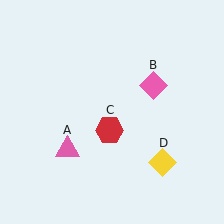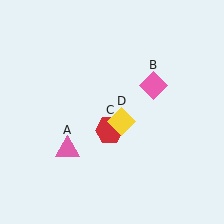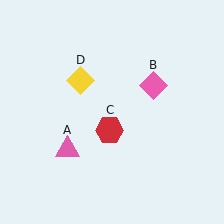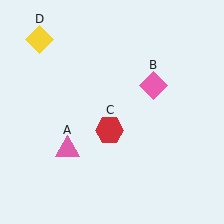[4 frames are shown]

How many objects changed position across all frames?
1 object changed position: yellow diamond (object D).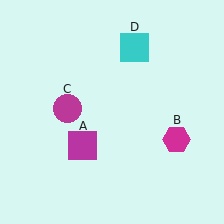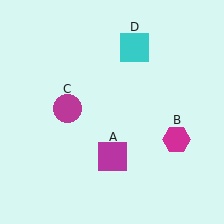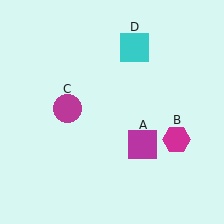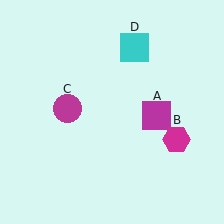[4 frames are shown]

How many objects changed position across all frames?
1 object changed position: magenta square (object A).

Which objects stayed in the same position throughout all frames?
Magenta hexagon (object B) and magenta circle (object C) and cyan square (object D) remained stationary.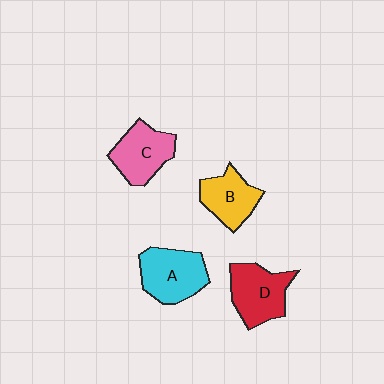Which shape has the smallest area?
Shape B (yellow).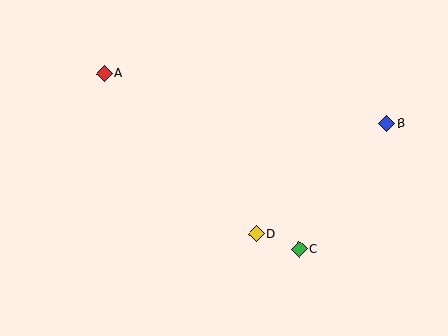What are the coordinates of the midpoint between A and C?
The midpoint between A and C is at (202, 161).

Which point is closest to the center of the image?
Point D at (257, 234) is closest to the center.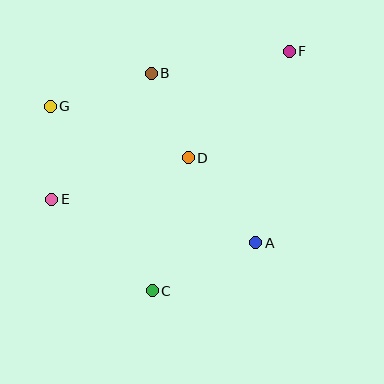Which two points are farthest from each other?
Points E and F are farthest from each other.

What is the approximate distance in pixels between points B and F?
The distance between B and F is approximately 140 pixels.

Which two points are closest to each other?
Points B and D are closest to each other.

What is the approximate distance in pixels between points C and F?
The distance between C and F is approximately 276 pixels.